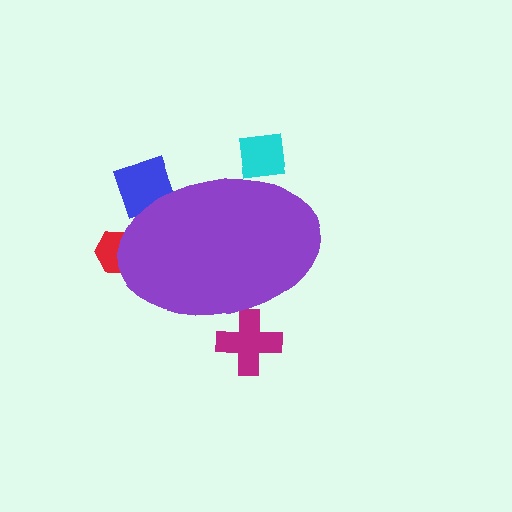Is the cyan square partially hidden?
Yes, the cyan square is partially hidden behind the purple ellipse.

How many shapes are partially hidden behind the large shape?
4 shapes are partially hidden.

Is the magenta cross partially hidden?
Yes, the magenta cross is partially hidden behind the purple ellipse.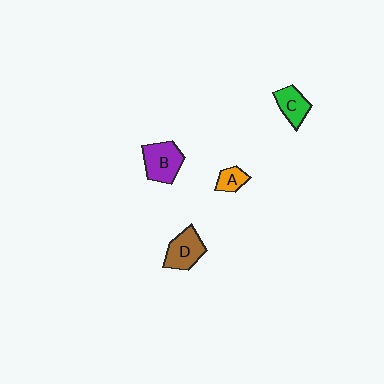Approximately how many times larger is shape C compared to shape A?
Approximately 1.5 times.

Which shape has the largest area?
Shape B (purple).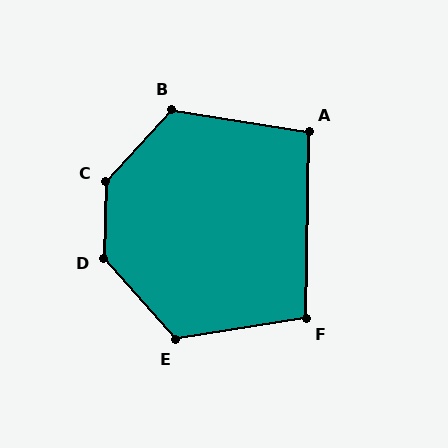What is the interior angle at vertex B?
Approximately 123 degrees (obtuse).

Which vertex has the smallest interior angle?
A, at approximately 98 degrees.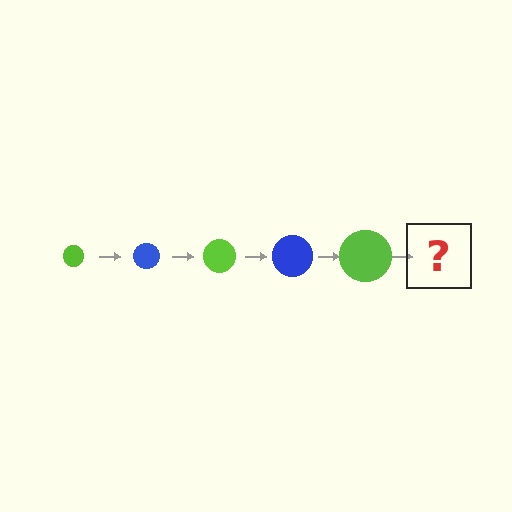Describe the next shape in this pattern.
It should be a blue circle, larger than the previous one.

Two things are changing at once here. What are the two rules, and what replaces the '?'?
The two rules are that the circle grows larger each step and the color cycles through lime and blue. The '?' should be a blue circle, larger than the previous one.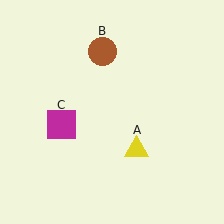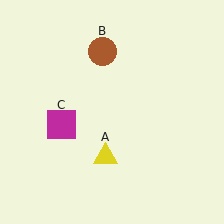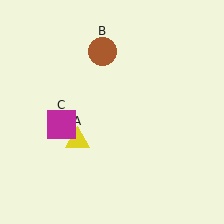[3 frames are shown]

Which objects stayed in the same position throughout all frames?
Brown circle (object B) and magenta square (object C) remained stationary.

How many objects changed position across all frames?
1 object changed position: yellow triangle (object A).